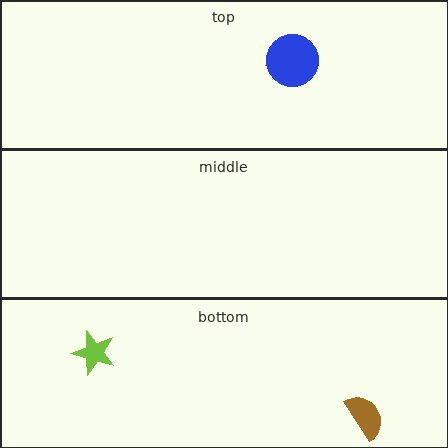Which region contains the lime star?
The bottom region.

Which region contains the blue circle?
The top region.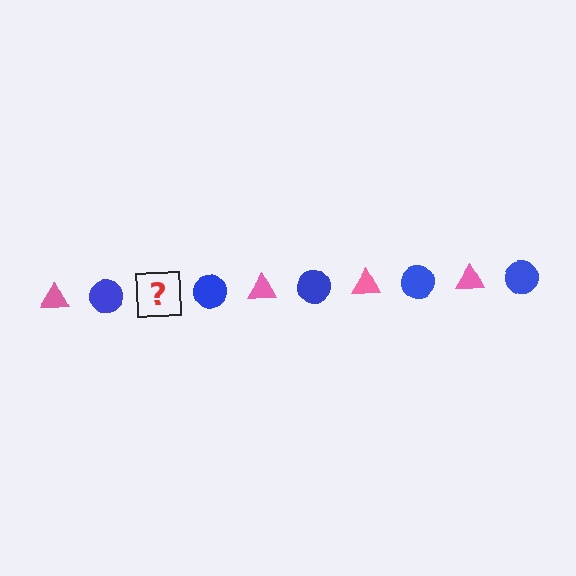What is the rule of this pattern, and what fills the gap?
The rule is that the pattern alternates between pink triangle and blue circle. The gap should be filled with a pink triangle.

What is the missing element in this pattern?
The missing element is a pink triangle.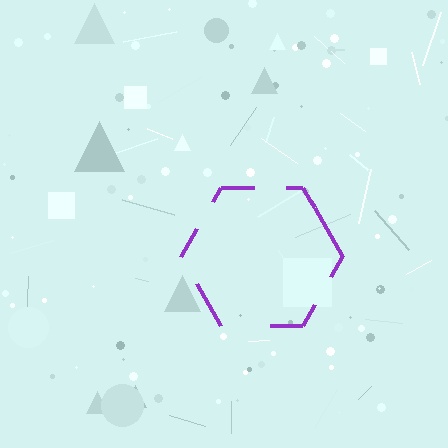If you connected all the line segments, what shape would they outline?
They would outline a hexagon.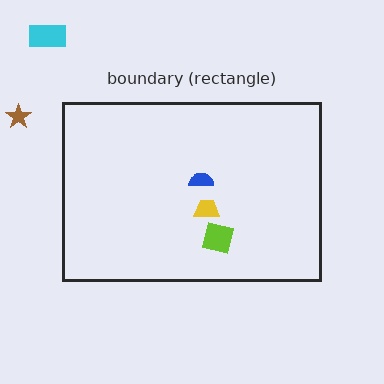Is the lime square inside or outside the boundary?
Inside.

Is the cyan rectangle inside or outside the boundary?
Outside.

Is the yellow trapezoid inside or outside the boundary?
Inside.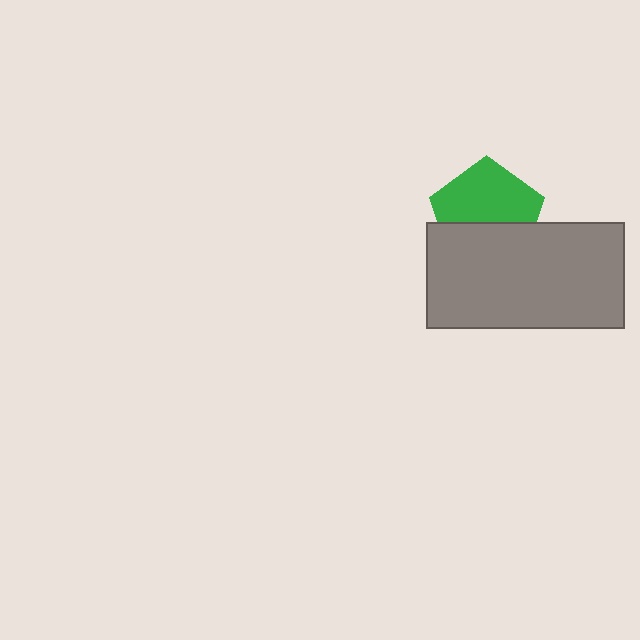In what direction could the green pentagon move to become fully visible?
The green pentagon could move up. That would shift it out from behind the gray rectangle entirely.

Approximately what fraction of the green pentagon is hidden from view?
Roughly 43% of the green pentagon is hidden behind the gray rectangle.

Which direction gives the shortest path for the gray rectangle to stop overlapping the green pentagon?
Moving down gives the shortest separation.